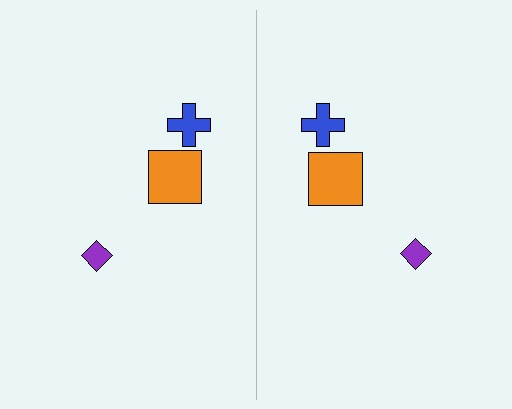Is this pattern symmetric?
Yes, this pattern has bilateral (reflection) symmetry.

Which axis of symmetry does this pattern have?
The pattern has a vertical axis of symmetry running through the center of the image.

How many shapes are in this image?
There are 6 shapes in this image.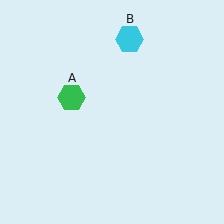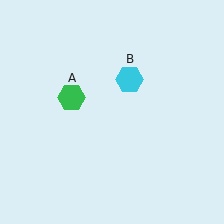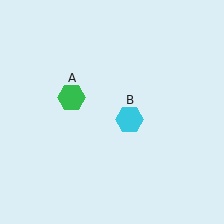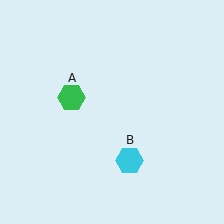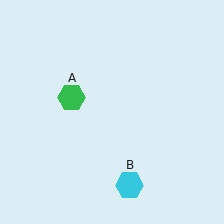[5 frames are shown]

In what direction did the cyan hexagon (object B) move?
The cyan hexagon (object B) moved down.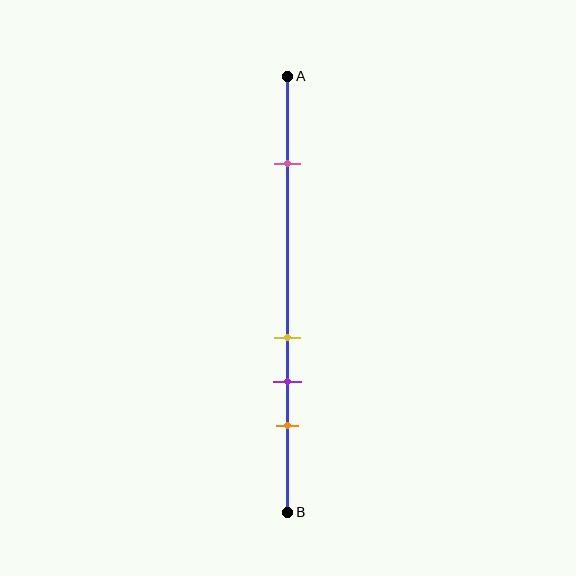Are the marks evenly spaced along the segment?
No, the marks are not evenly spaced.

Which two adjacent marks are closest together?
The yellow and purple marks are the closest adjacent pair.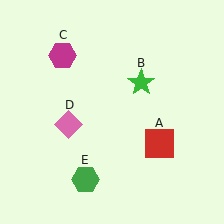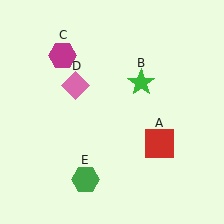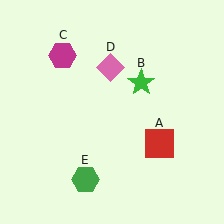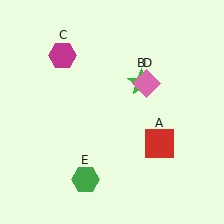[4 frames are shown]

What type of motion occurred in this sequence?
The pink diamond (object D) rotated clockwise around the center of the scene.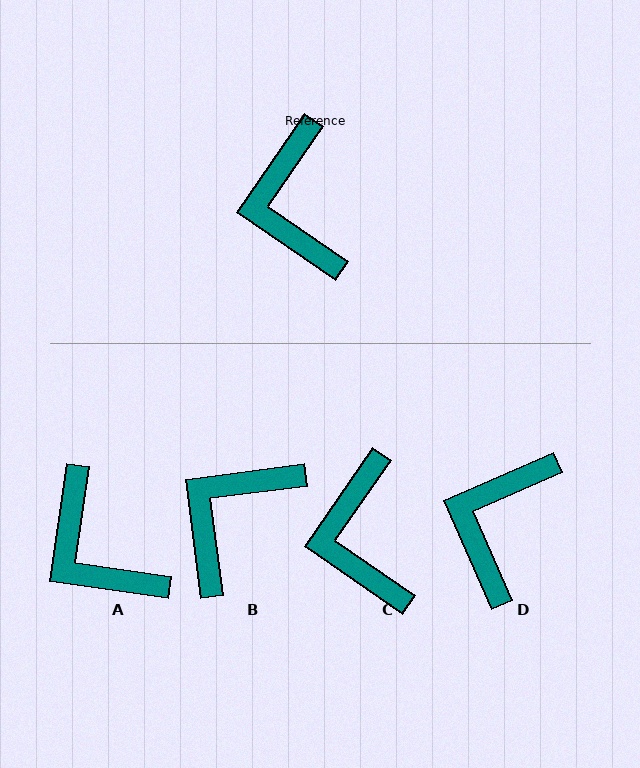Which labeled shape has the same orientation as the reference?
C.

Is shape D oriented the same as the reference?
No, it is off by about 32 degrees.